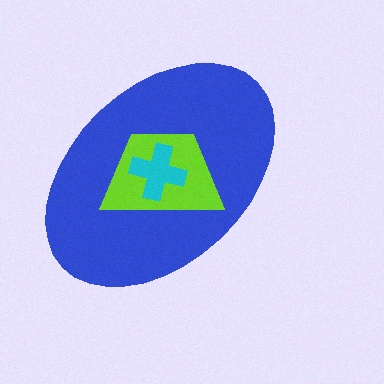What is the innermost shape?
The cyan cross.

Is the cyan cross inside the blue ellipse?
Yes.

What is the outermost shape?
The blue ellipse.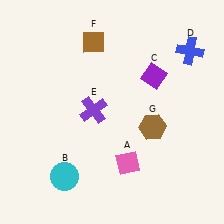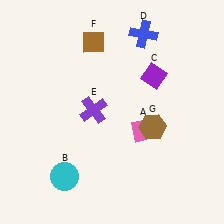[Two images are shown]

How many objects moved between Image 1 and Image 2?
2 objects moved between the two images.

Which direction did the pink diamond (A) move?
The pink diamond (A) moved up.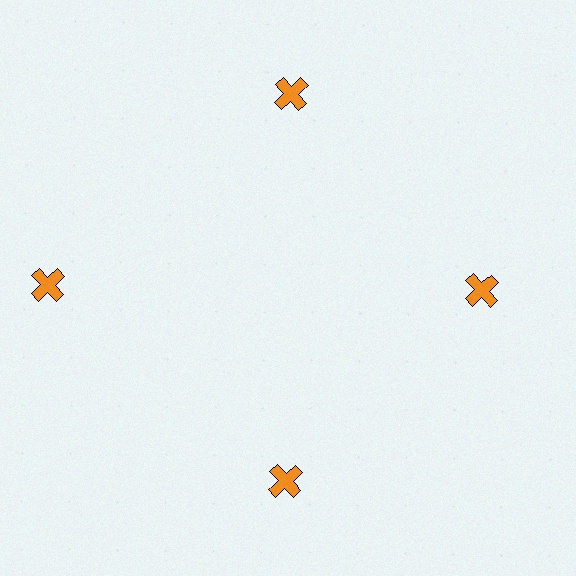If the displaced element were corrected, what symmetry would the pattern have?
It would have 4-fold rotational symmetry — the pattern would map onto itself every 90 degrees.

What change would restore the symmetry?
The symmetry would be restored by moving it inward, back onto the ring so that all 4 crosses sit at equal angles and equal distance from the center.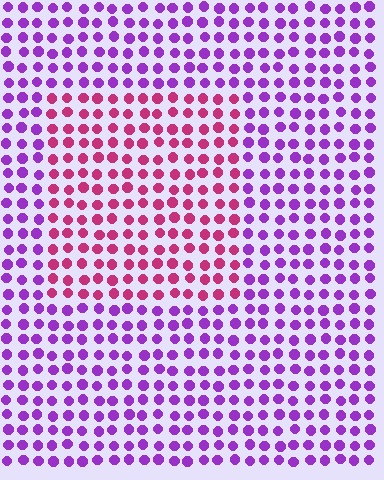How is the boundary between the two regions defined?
The boundary is defined purely by a slight shift in hue (about 48 degrees). Spacing, size, and orientation are identical on both sides.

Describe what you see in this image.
The image is filled with small purple elements in a uniform arrangement. A rectangle-shaped region is visible where the elements are tinted to a slightly different hue, forming a subtle color boundary.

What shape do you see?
I see a rectangle.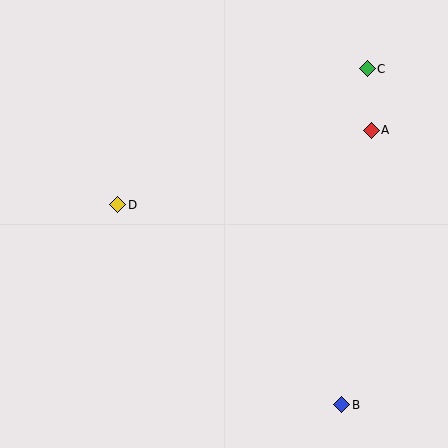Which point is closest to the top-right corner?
Point C is closest to the top-right corner.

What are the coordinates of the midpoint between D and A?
The midpoint between D and A is at (245, 167).